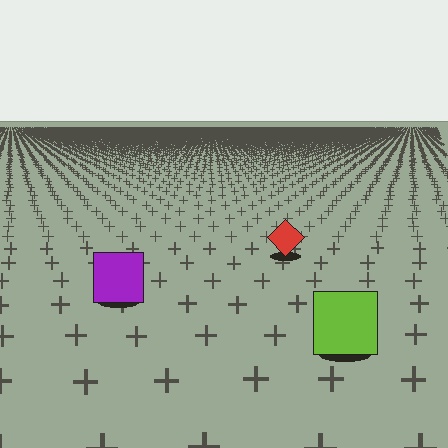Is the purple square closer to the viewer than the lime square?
No. The lime square is closer — you can tell from the texture gradient: the ground texture is coarser near it.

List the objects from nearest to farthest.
From nearest to farthest: the lime square, the purple square, the red diamond.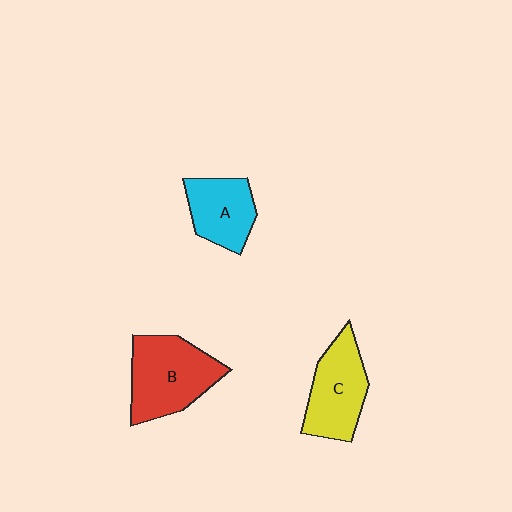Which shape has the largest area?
Shape B (red).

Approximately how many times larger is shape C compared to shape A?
Approximately 1.2 times.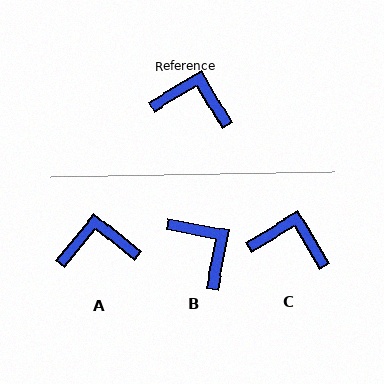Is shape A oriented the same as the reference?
No, it is off by about 20 degrees.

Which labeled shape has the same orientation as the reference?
C.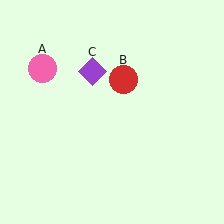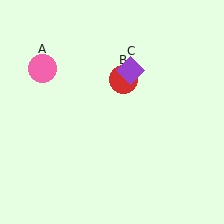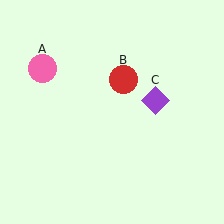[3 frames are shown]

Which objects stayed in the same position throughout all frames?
Pink circle (object A) and red circle (object B) remained stationary.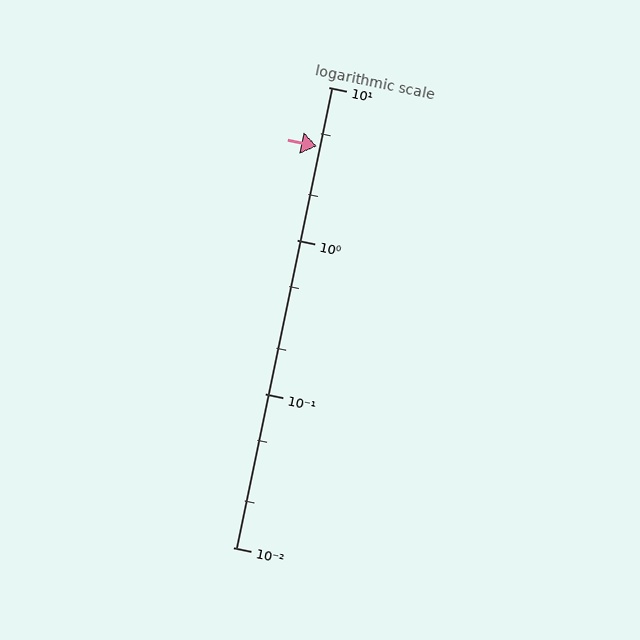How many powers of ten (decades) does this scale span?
The scale spans 3 decades, from 0.01 to 10.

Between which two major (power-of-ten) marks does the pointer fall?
The pointer is between 1 and 10.